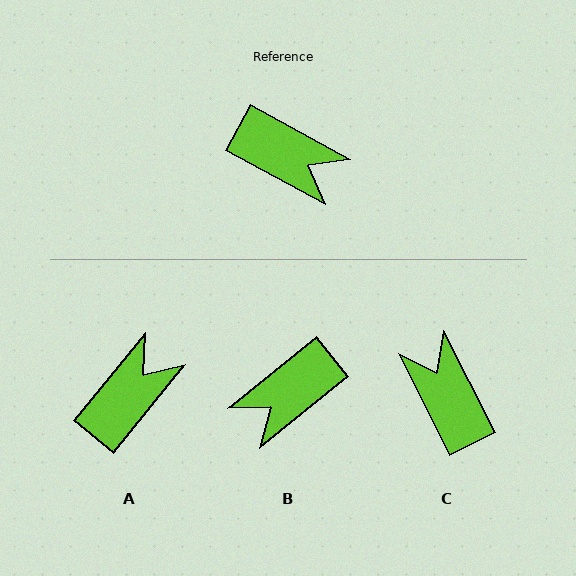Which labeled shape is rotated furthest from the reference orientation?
C, about 145 degrees away.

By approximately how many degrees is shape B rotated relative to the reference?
Approximately 113 degrees clockwise.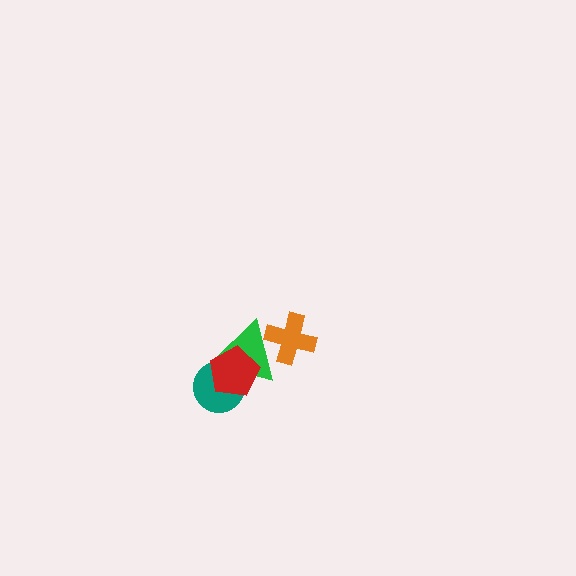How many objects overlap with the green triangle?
3 objects overlap with the green triangle.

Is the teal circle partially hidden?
Yes, it is partially covered by another shape.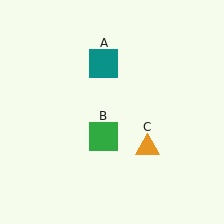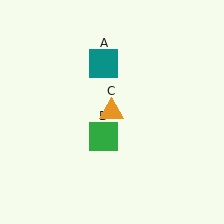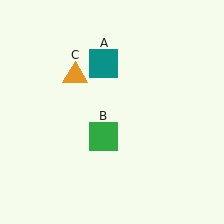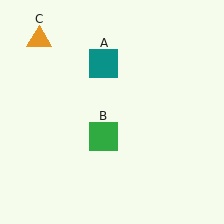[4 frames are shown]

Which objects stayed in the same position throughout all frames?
Teal square (object A) and green square (object B) remained stationary.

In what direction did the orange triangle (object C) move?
The orange triangle (object C) moved up and to the left.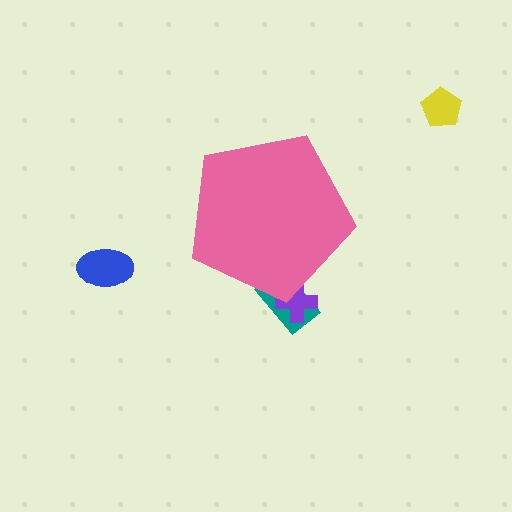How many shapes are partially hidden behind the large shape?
2 shapes are partially hidden.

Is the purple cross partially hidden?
Yes, the purple cross is partially hidden behind the pink pentagon.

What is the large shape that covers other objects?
A pink pentagon.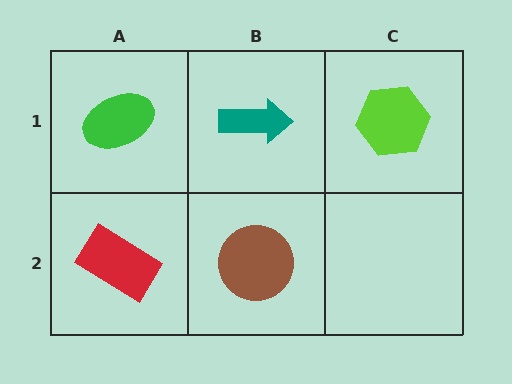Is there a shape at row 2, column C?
No, that cell is empty.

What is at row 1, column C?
A lime hexagon.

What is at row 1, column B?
A teal arrow.